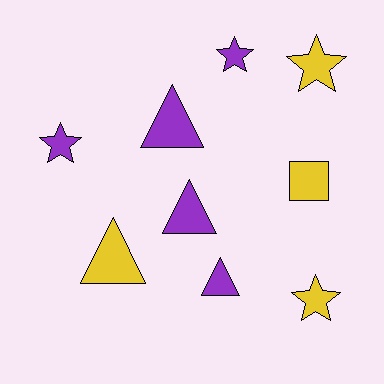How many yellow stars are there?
There are 2 yellow stars.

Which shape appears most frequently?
Star, with 4 objects.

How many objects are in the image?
There are 9 objects.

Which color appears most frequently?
Purple, with 5 objects.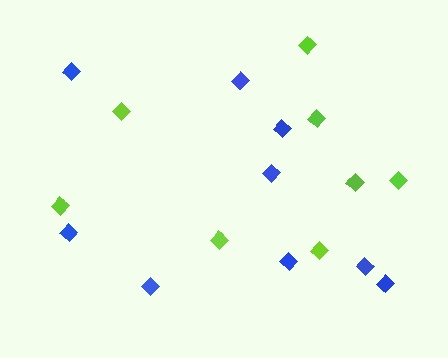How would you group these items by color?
There are 2 groups: one group of lime diamonds (8) and one group of blue diamonds (9).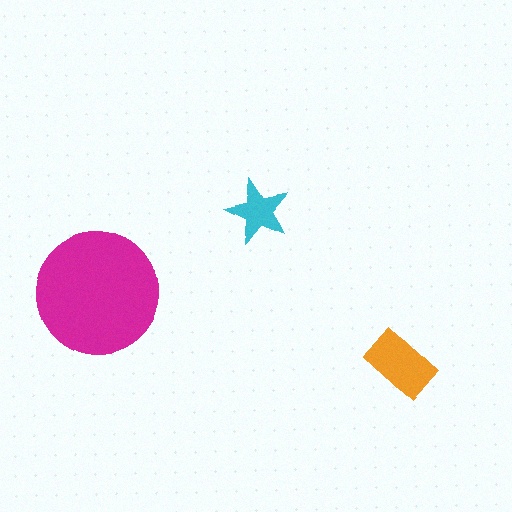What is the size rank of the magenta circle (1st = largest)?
1st.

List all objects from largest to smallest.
The magenta circle, the orange rectangle, the cyan star.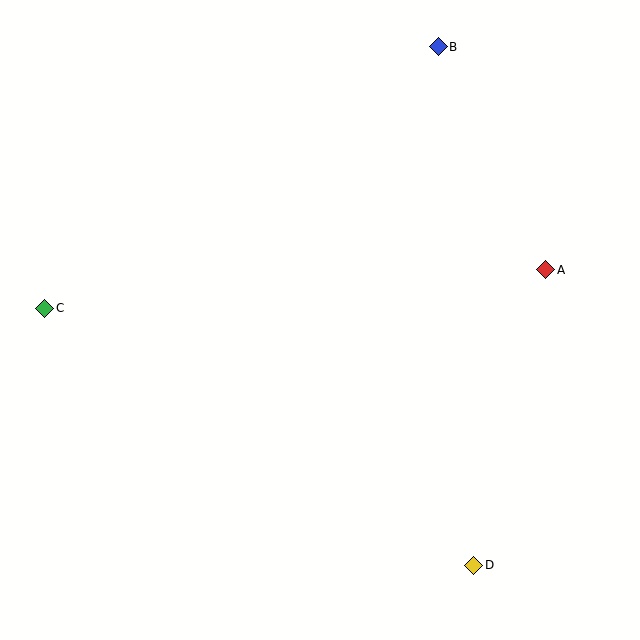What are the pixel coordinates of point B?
Point B is at (438, 47).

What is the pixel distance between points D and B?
The distance between D and B is 520 pixels.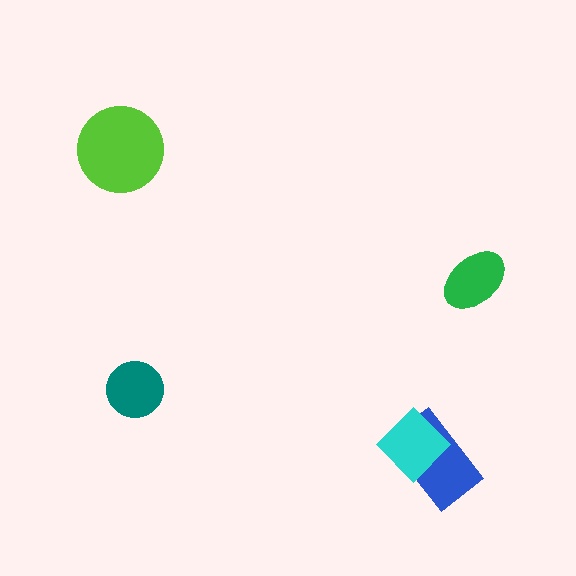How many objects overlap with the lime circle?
0 objects overlap with the lime circle.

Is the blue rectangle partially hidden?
Yes, it is partially covered by another shape.